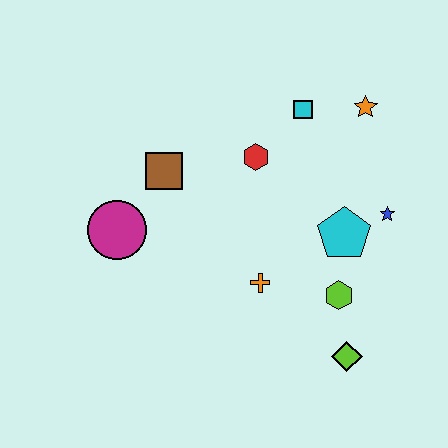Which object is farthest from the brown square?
The lime diamond is farthest from the brown square.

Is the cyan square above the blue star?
Yes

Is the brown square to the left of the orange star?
Yes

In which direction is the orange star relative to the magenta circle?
The orange star is to the right of the magenta circle.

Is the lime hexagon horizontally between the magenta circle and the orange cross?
No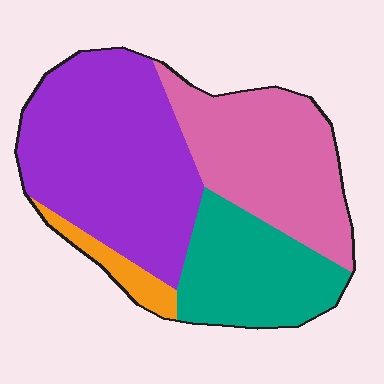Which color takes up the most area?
Purple, at roughly 40%.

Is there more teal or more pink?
Pink.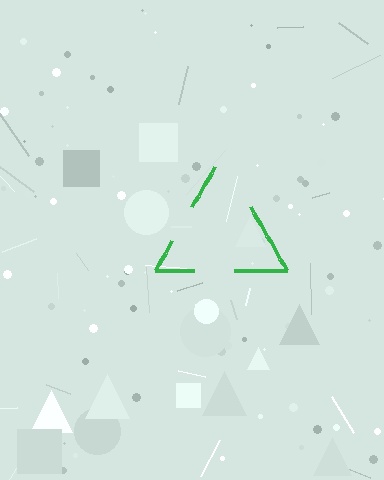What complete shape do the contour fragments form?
The contour fragments form a triangle.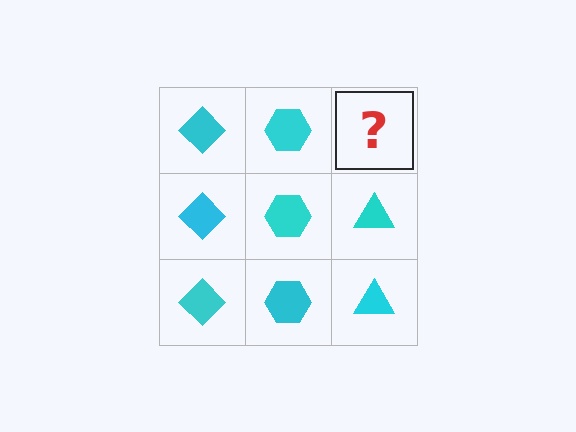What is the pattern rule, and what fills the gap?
The rule is that each column has a consistent shape. The gap should be filled with a cyan triangle.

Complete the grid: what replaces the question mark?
The question mark should be replaced with a cyan triangle.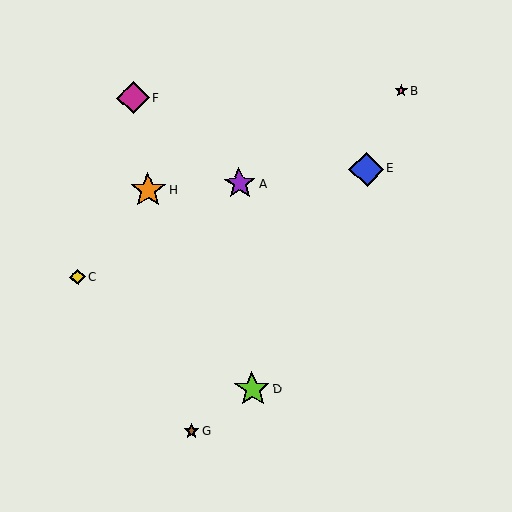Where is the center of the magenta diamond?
The center of the magenta diamond is at (133, 98).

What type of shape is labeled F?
Shape F is a magenta diamond.